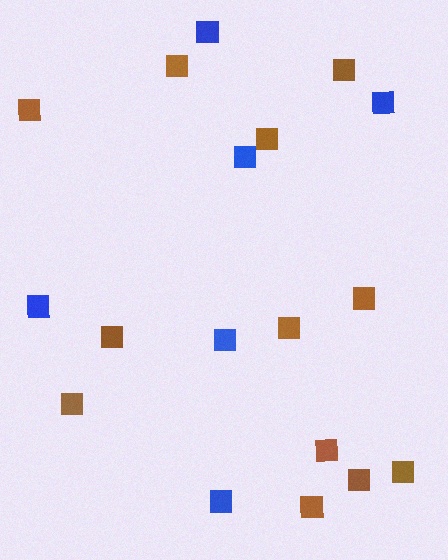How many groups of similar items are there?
There are 2 groups: one group of blue squares (6) and one group of brown squares (12).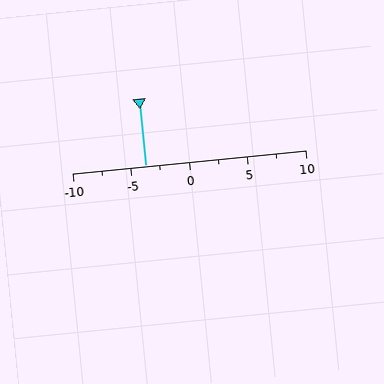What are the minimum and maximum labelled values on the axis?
The axis runs from -10 to 10.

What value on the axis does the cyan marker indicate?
The marker indicates approximately -3.8.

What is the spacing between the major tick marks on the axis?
The major ticks are spaced 5 apart.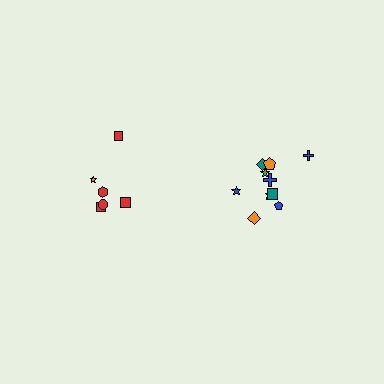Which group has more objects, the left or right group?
The right group.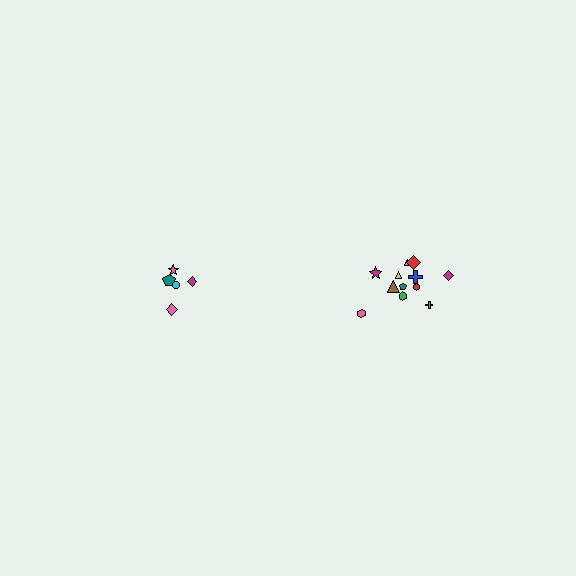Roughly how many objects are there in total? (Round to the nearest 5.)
Roughly 15 objects in total.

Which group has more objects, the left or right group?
The right group.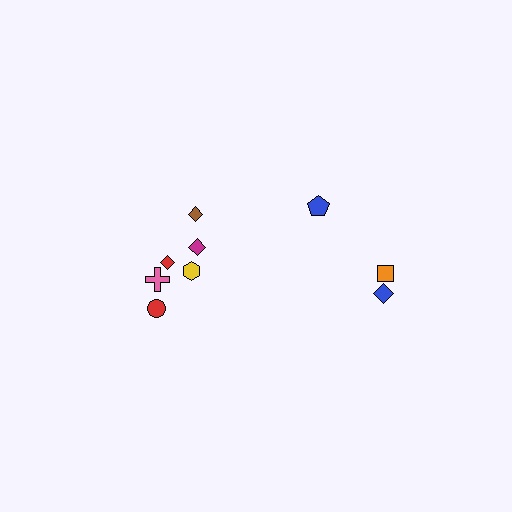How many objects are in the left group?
There are 6 objects.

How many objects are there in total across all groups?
There are 9 objects.